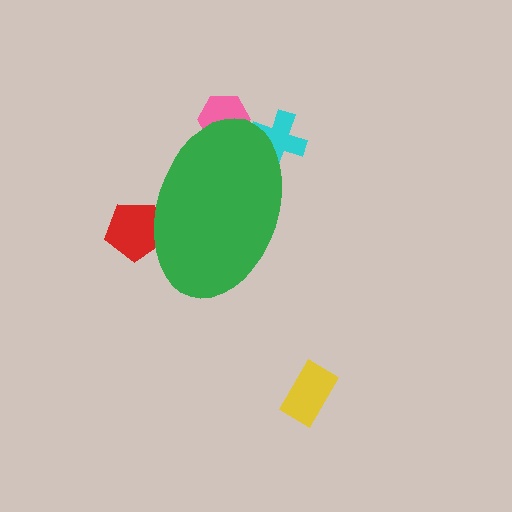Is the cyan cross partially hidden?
Yes, the cyan cross is partially hidden behind the green ellipse.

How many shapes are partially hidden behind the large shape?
3 shapes are partially hidden.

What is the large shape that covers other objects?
A green ellipse.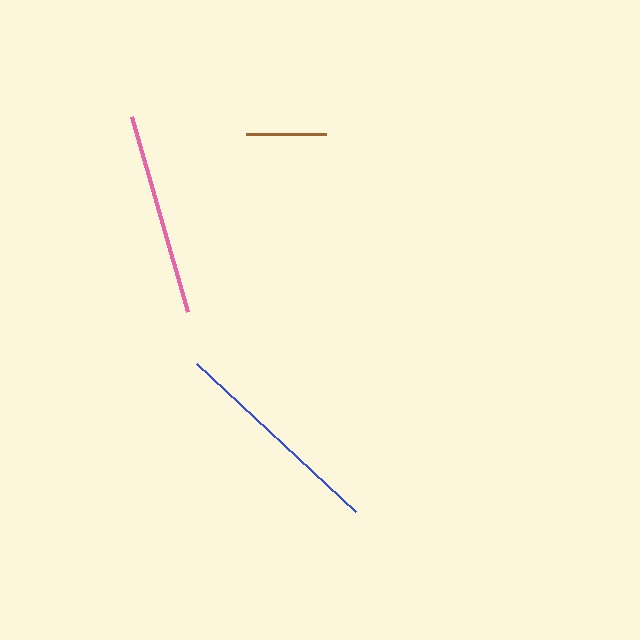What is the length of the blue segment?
The blue segment is approximately 217 pixels long.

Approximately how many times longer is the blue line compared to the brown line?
The blue line is approximately 2.7 times the length of the brown line.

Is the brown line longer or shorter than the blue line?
The blue line is longer than the brown line.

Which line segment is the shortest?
The brown line is the shortest at approximately 80 pixels.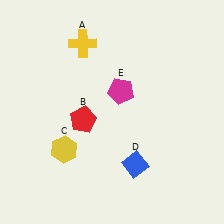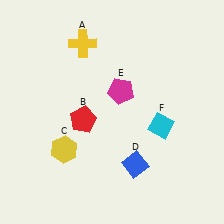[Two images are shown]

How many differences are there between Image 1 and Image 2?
There is 1 difference between the two images.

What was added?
A cyan diamond (F) was added in Image 2.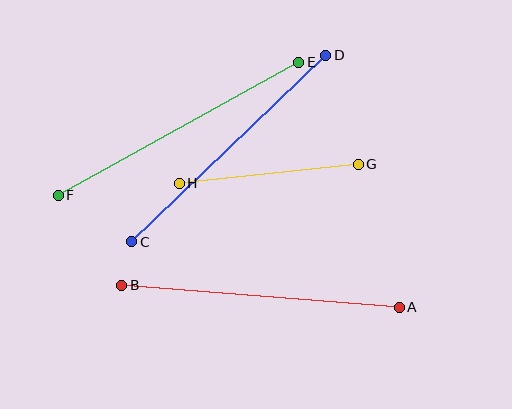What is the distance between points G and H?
The distance is approximately 180 pixels.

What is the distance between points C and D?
The distance is approximately 269 pixels.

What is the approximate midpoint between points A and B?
The midpoint is at approximately (261, 296) pixels.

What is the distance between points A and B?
The distance is approximately 279 pixels.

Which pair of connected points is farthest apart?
Points A and B are farthest apart.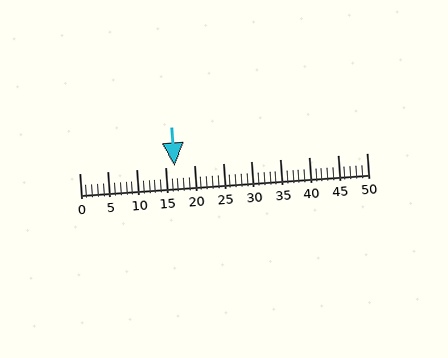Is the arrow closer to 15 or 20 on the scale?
The arrow is closer to 15.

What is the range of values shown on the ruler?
The ruler shows values from 0 to 50.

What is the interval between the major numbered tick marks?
The major tick marks are spaced 5 units apart.